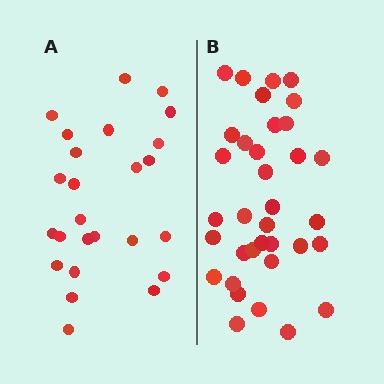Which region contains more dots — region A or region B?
Region B (the right region) has more dots.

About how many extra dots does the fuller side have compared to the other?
Region B has roughly 10 or so more dots than region A.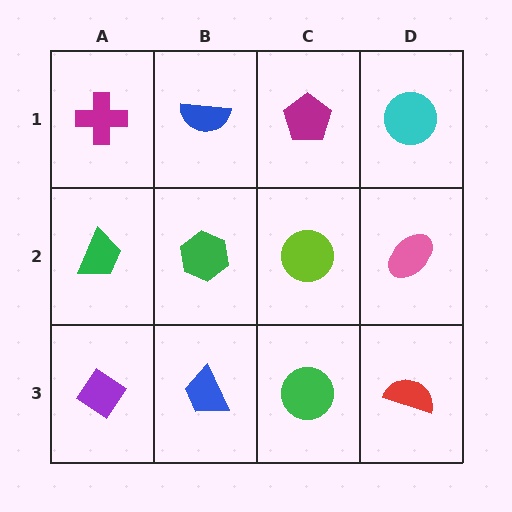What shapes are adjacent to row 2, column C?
A magenta pentagon (row 1, column C), a green circle (row 3, column C), a green hexagon (row 2, column B), a pink ellipse (row 2, column D).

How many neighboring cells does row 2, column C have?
4.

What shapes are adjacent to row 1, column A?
A green trapezoid (row 2, column A), a blue semicircle (row 1, column B).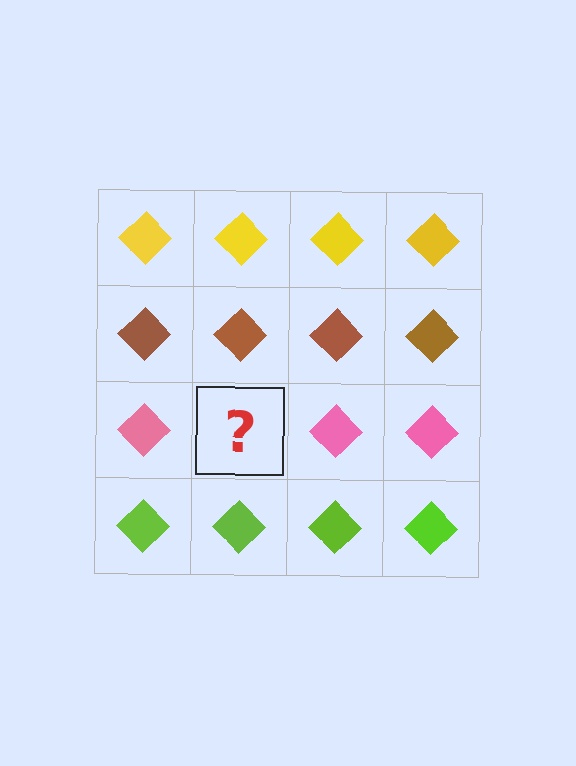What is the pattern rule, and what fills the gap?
The rule is that each row has a consistent color. The gap should be filled with a pink diamond.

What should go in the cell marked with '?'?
The missing cell should contain a pink diamond.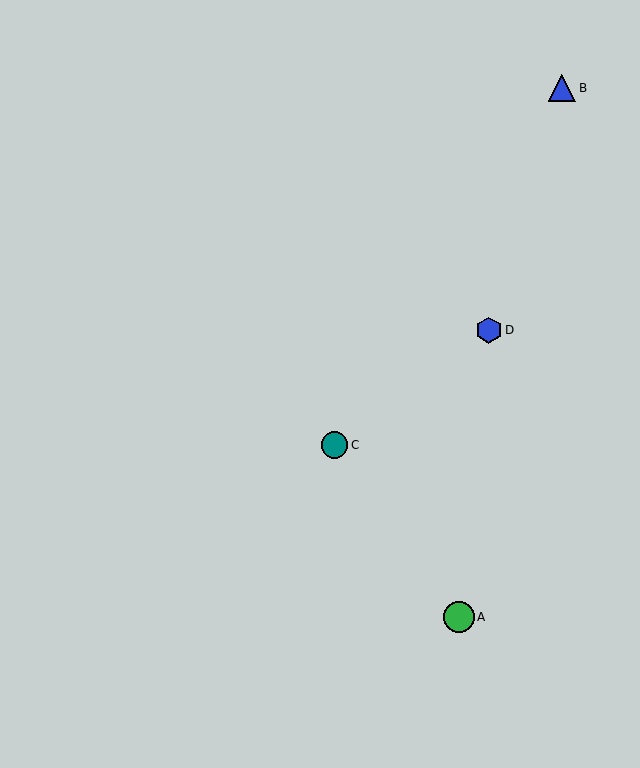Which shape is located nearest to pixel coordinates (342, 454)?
The teal circle (labeled C) at (334, 445) is nearest to that location.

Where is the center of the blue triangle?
The center of the blue triangle is at (562, 88).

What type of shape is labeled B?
Shape B is a blue triangle.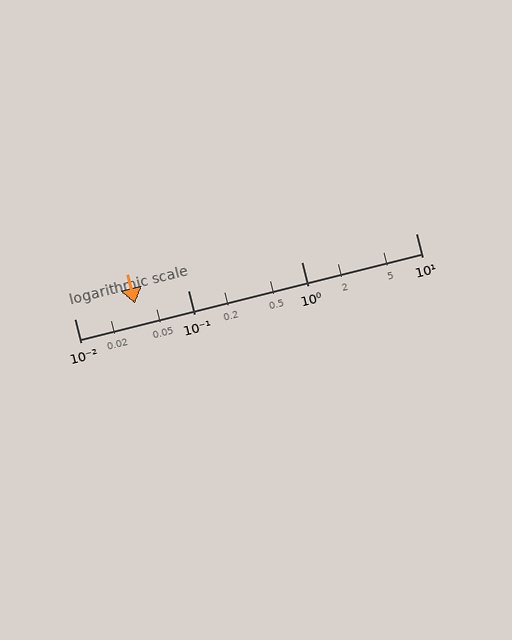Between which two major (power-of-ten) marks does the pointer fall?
The pointer is between 0.01 and 0.1.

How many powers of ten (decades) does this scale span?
The scale spans 3 decades, from 0.01 to 10.